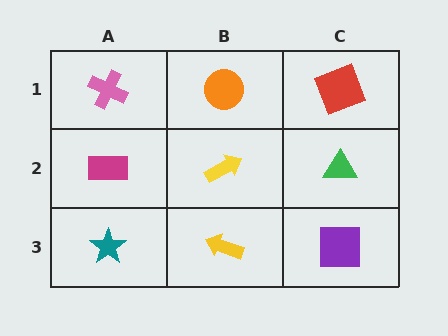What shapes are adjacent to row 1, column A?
A magenta rectangle (row 2, column A), an orange circle (row 1, column B).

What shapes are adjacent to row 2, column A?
A pink cross (row 1, column A), a teal star (row 3, column A), a yellow arrow (row 2, column B).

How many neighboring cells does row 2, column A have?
3.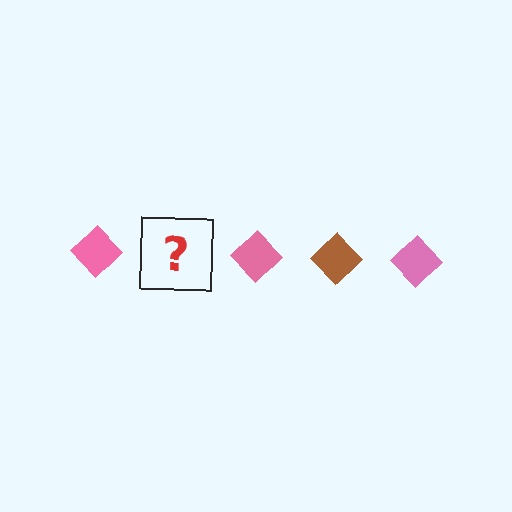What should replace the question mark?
The question mark should be replaced with a brown diamond.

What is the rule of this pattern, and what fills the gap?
The rule is that the pattern cycles through pink, brown diamonds. The gap should be filled with a brown diamond.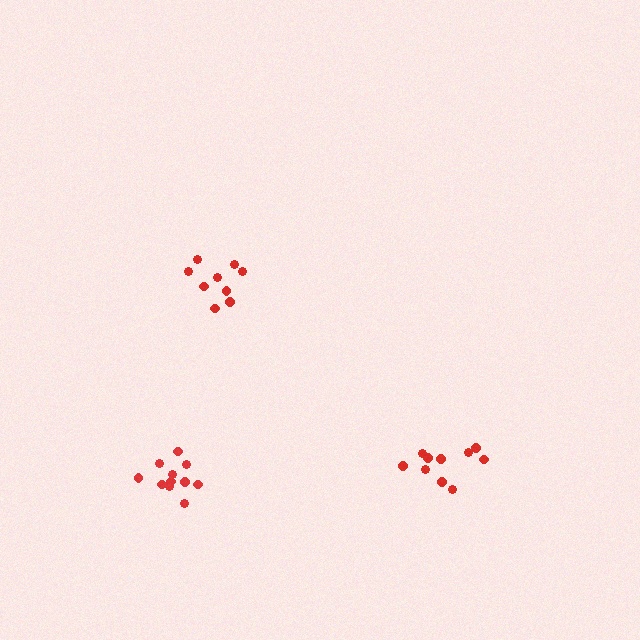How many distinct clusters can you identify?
There are 3 distinct clusters.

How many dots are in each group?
Group 1: 11 dots, Group 2: 9 dots, Group 3: 10 dots (30 total).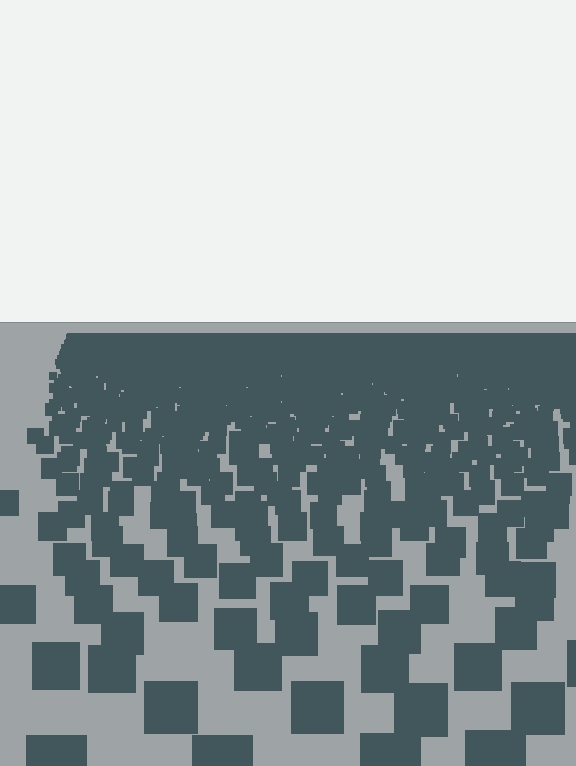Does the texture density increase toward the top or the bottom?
Density increases toward the top.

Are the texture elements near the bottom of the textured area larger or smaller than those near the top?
Larger. Near the bottom, elements are closer to the viewer and appear at a bigger on-screen size.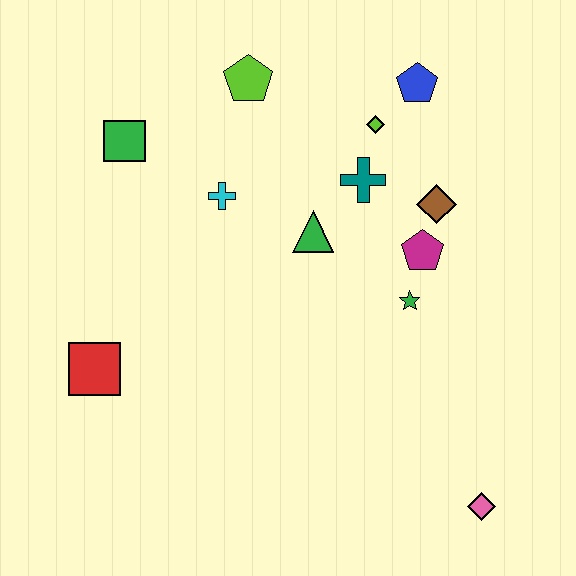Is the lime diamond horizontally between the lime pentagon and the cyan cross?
No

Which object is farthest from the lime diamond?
The pink diamond is farthest from the lime diamond.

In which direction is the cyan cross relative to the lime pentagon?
The cyan cross is below the lime pentagon.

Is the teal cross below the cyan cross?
No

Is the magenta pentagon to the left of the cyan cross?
No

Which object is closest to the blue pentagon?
The lime diamond is closest to the blue pentagon.